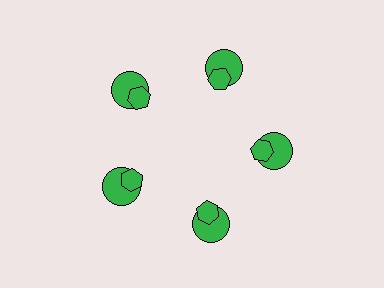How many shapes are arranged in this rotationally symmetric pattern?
There are 10 shapes, arranged in 5 groups of 2.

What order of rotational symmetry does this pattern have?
This pattern has 5-fold rotational symmetry.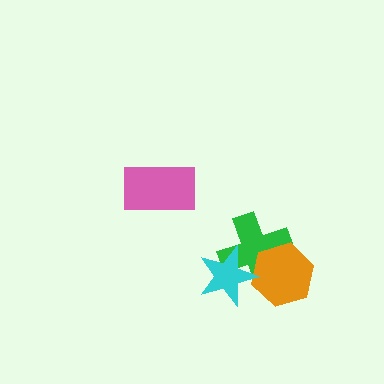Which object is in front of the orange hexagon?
The cyan star is in front of the orange hexagon.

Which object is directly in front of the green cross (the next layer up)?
The orange hexagon is directly in front of the green cross.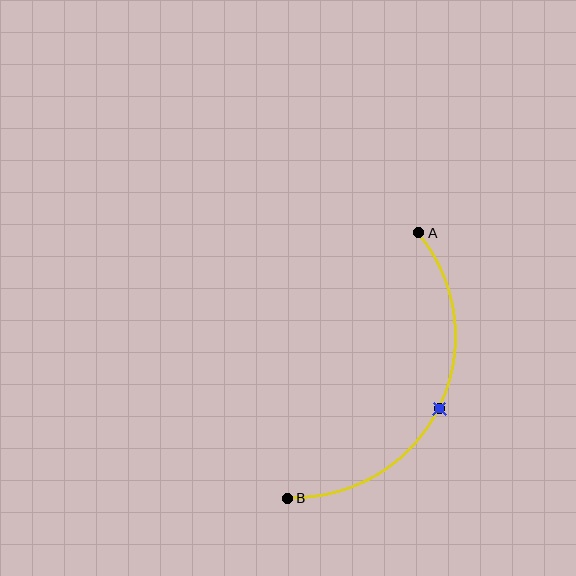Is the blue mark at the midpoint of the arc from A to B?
Yes. The blue mark lies on the arc at equal arc-length from both A and B — it is the arc midpoint.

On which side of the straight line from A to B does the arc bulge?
The arc bulges to the right of the straight line connecting A and B.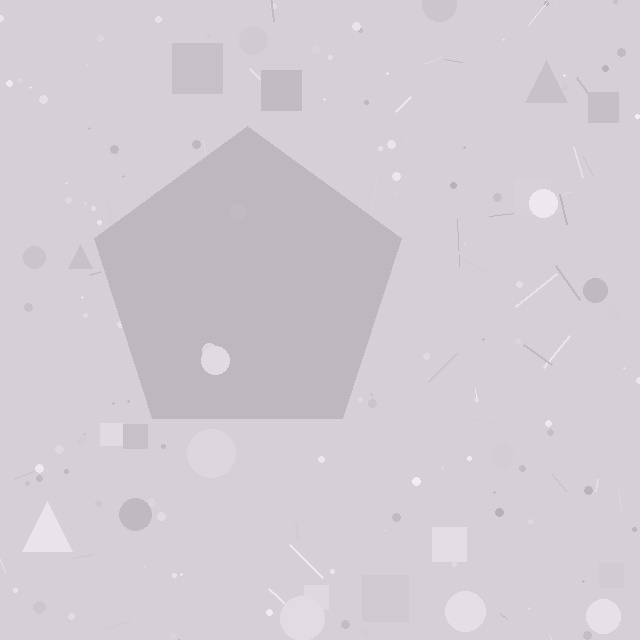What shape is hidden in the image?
A pentagon is hidden in the image.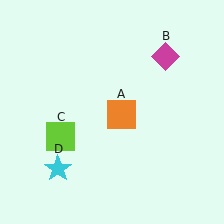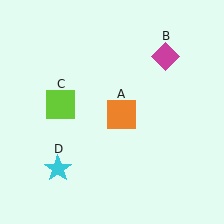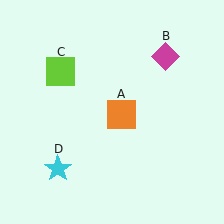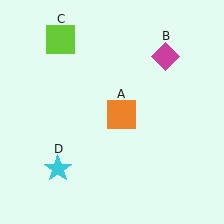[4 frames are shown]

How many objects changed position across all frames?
1 object changed position: lime square (object C).